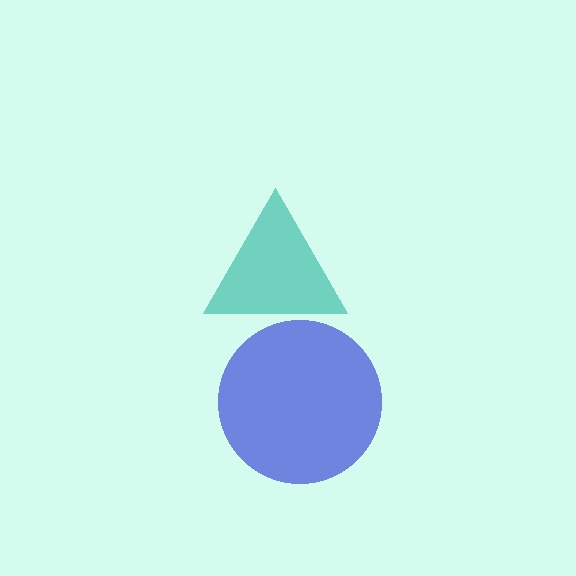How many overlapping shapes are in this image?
There are 2 overlapping shapes in the image.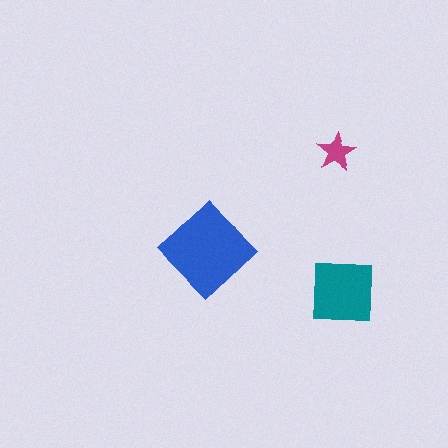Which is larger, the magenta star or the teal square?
The teal square.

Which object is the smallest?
The magenta star.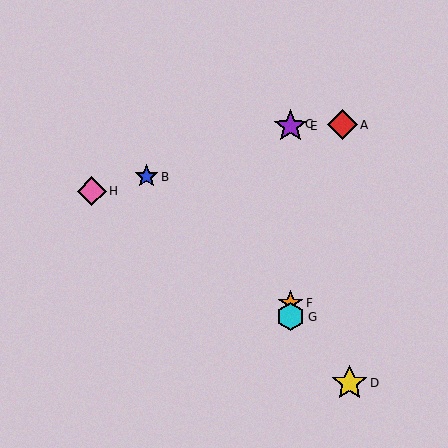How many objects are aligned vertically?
4 objects (C, E, F, G) are aligned vertically.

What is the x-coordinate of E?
Object E is at x≈291.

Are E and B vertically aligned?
No, E is at x≈291 and B is at x≈146.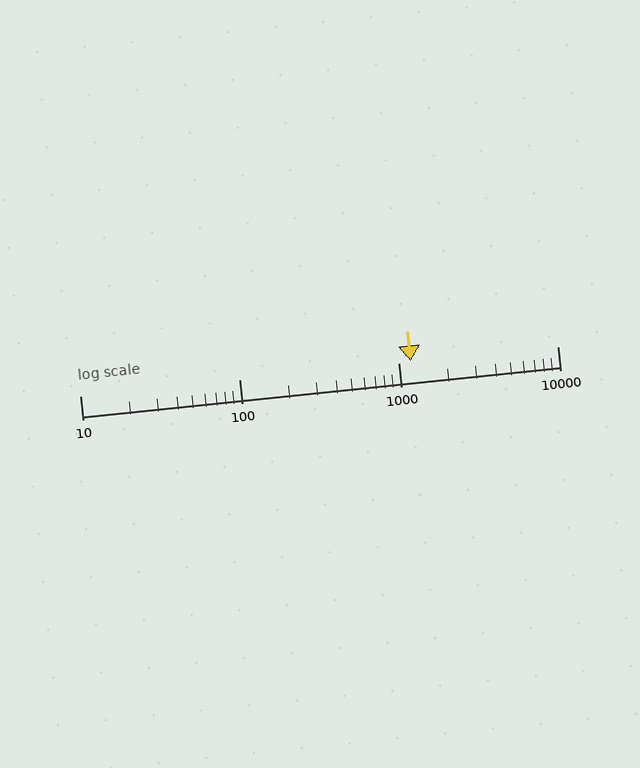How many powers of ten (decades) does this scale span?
The scale spans 3 decades, from 10 to 10000.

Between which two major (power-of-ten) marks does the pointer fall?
The pointer is between 1000 and 10000.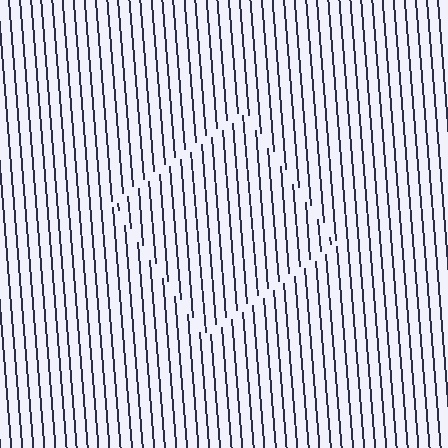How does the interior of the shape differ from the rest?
The interior of the shape contains the same grating, shifted by half a period — the contour is defined by the phase discontinuity where line-ends from the inner and outer gratings abut.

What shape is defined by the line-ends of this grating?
An illusory square. The interior of the shape contains the same grating, shifted by half a period — the contour is defined by the phase discontinuity where line-ends from the inner and outer gratings abut.